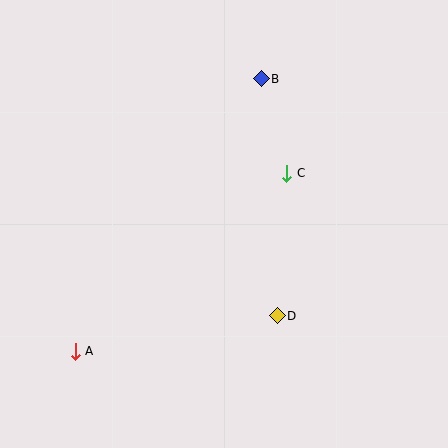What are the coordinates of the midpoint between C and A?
The midpoint between C and A is at (181, 262).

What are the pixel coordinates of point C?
Point C is at (287, 173).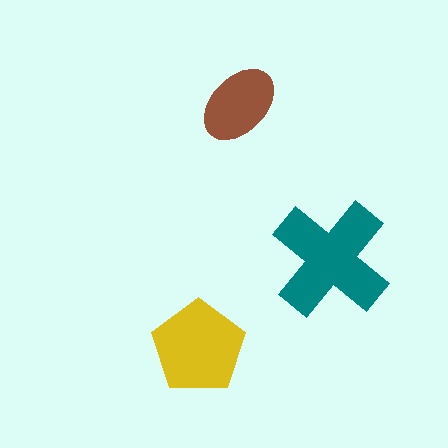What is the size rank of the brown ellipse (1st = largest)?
3rd.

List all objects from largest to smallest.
The teal cross, the yellow pentagon, the brown ellipse.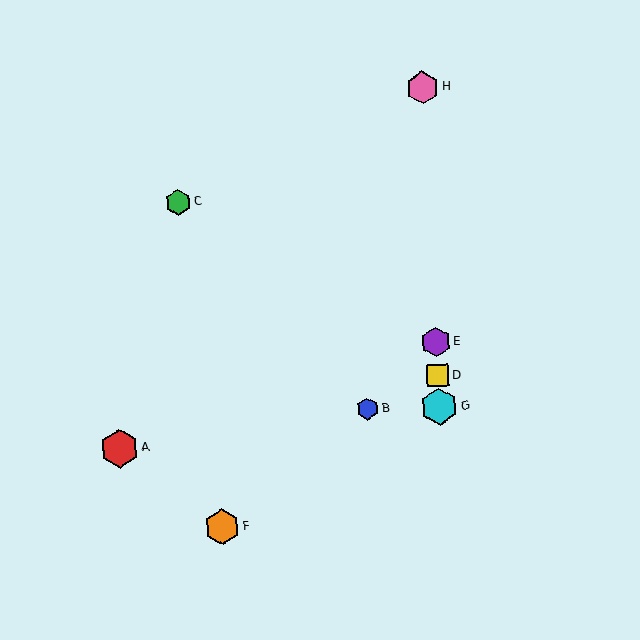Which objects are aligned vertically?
Objects D, E, G, H are aligned vertically.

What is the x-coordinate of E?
Object E is at x≈436.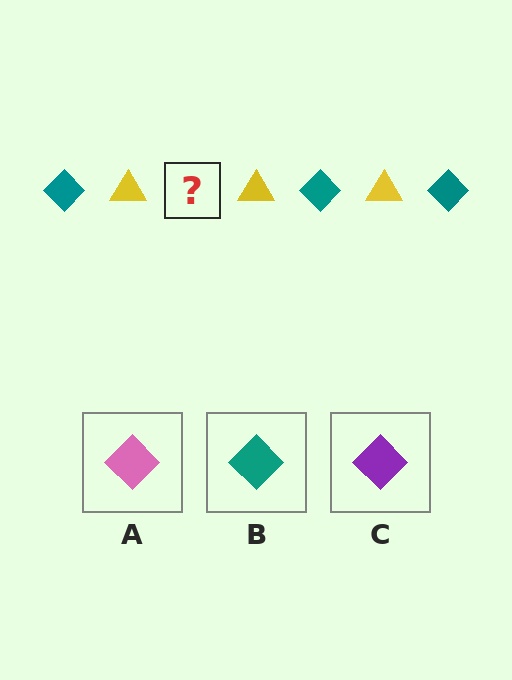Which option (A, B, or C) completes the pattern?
B.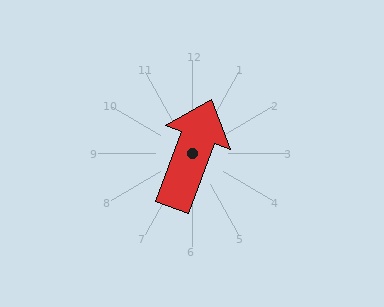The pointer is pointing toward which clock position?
Roughly 1 o'clock.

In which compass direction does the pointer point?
North.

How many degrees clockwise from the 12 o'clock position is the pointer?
Approximately 20 degrees.